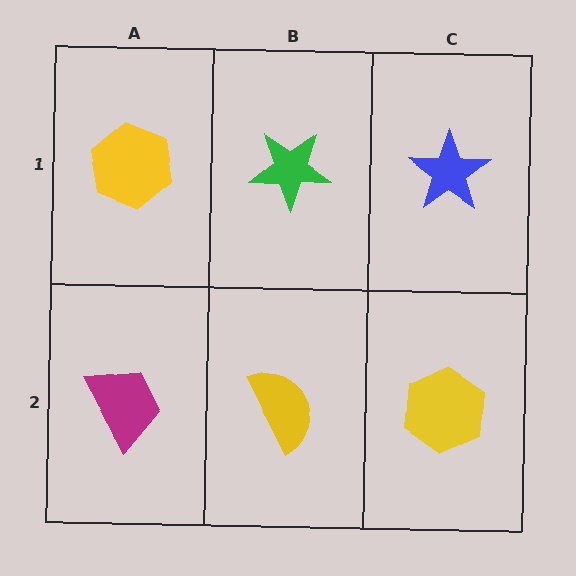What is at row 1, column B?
A green star.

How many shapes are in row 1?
3 shapes.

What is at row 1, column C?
A blue star.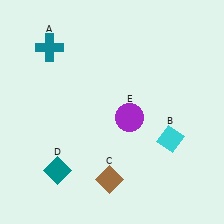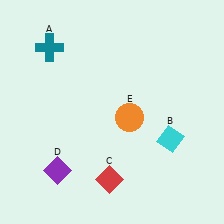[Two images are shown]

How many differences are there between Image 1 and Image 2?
There are 3 differences between the two images.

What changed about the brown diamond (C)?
In Image 1, C is brown. In Image 2, it changed to red.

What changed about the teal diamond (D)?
In Image 1, D is teal. In Image 2, it changed to purple.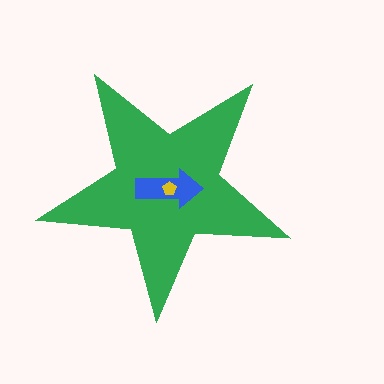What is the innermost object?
The yellow pentagon.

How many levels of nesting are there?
3.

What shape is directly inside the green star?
The blue arrow.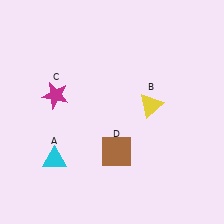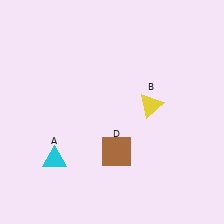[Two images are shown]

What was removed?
The magenta star (C) was removed in Image 2.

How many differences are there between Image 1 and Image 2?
There is 1 difference between the two images.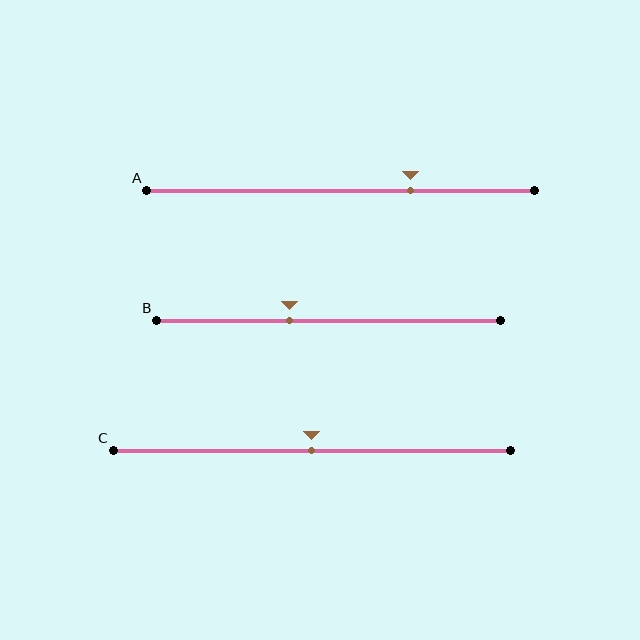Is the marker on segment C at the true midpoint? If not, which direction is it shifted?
Yes, the marker on segment C is at the true midpoint.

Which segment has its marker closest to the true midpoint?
Segment C has its marker closest to the true midpoint.